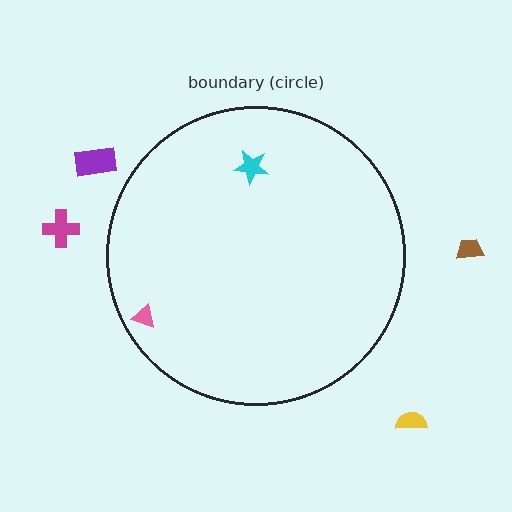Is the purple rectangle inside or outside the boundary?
Outside.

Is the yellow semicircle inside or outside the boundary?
Outside.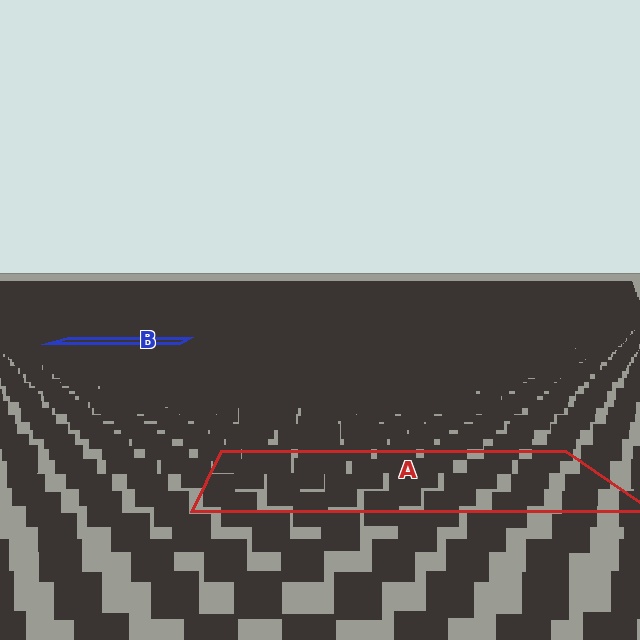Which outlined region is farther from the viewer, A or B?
Region B is farther from the viewer — the texture elements inside it appear smaller and more densely packed.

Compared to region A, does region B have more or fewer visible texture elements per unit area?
Region B has more texture elements per unit area — they are packed more densely because it is farther away.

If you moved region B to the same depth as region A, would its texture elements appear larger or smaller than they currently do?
They would appear larger. At a closer depth, the same texture elements are projected at a bigger on-screen size.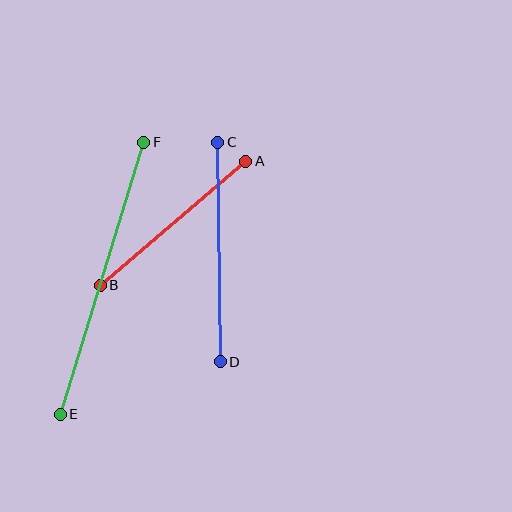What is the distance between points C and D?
The distance is approximately 219 pixels.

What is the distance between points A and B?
The distance is approximately 191 pixels.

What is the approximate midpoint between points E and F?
The midpoint is at approximately (102, 278) pixels.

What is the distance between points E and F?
The distance is approximately 284 pixels.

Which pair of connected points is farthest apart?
Points E and F are farthest apart.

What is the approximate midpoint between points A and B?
The midpoint is at approximately (173, 223) pixels.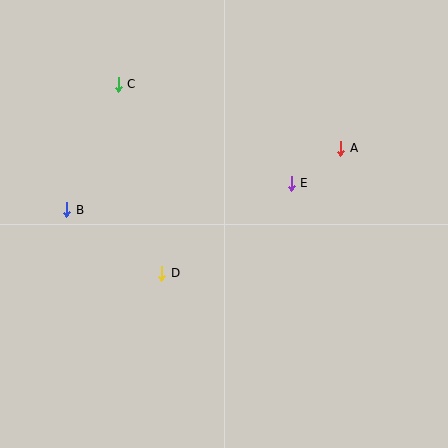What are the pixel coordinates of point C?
Point C is at (118, 84).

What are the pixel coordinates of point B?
Point B is at (67, 210).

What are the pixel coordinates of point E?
Point E is at (291, 183).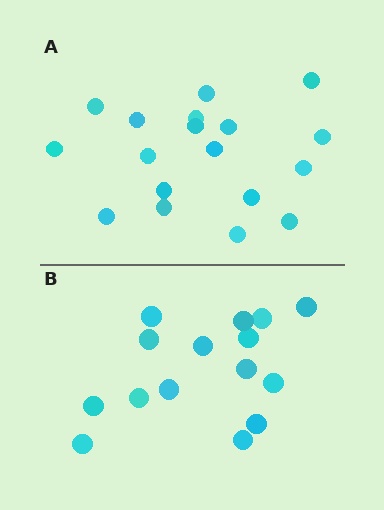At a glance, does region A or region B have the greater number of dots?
Region A (the top region) has more dots.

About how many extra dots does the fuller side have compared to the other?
Region A has just a few more — roughly 2 or 3 more dots than region B.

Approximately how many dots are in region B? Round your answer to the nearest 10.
About 20 dots. (The exact count is 15, which rounds to 20.)